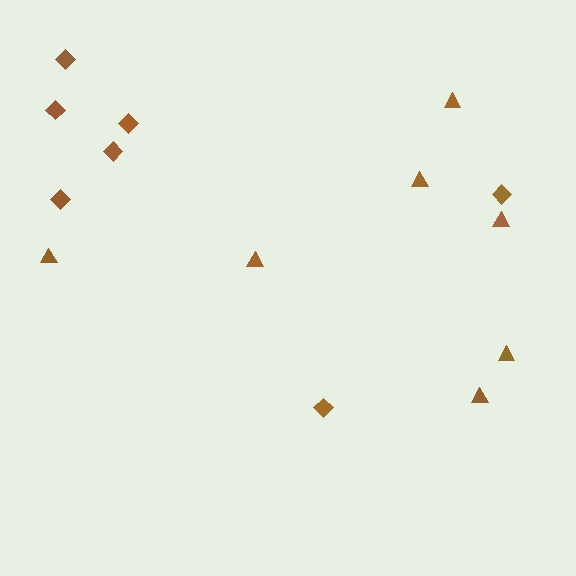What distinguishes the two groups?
There are 2 groups: one group of triangles (7) and one group of diamonds (7).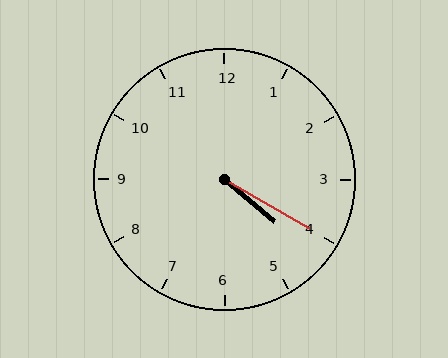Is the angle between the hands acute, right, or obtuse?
It is acute.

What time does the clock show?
4:20.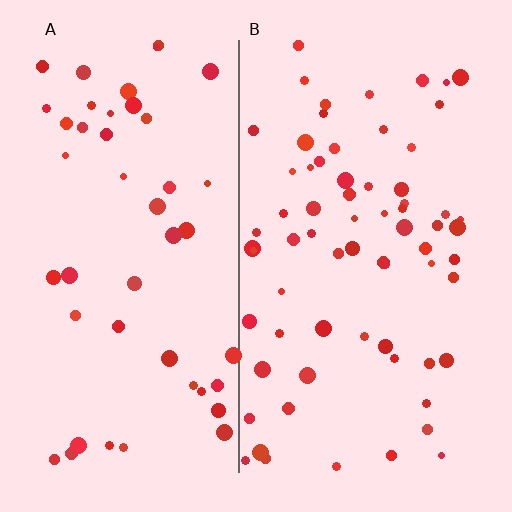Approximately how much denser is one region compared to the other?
Approximately 1.4× — region B over region A.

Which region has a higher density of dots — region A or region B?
B (the right).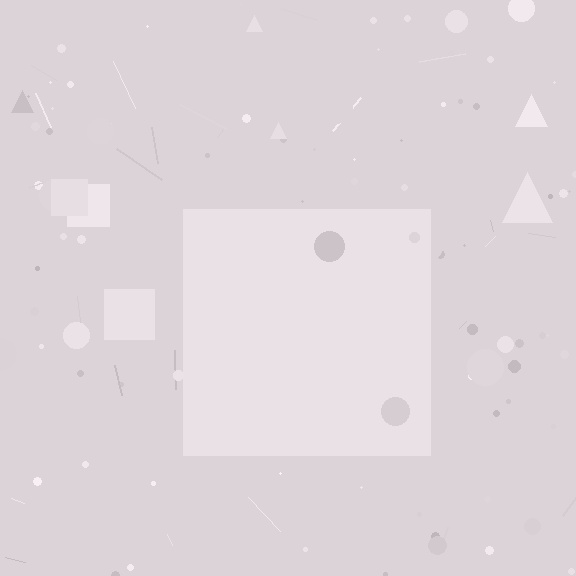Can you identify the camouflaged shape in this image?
The camouflaged shape is a square.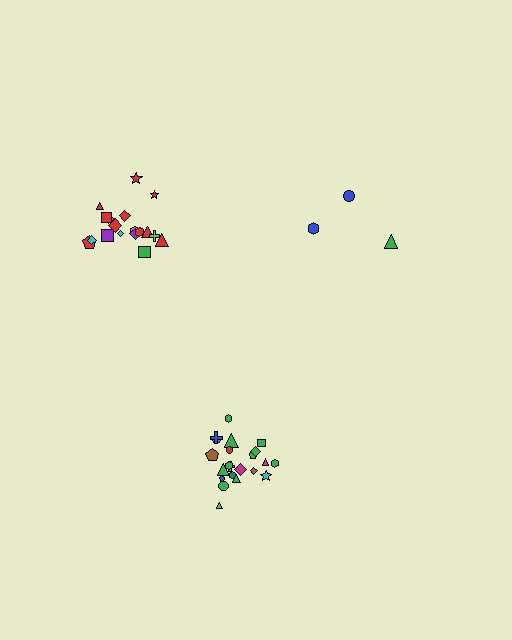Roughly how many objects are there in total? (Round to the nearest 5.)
Roughly 45 objects in total.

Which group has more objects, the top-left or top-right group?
The top-left group.